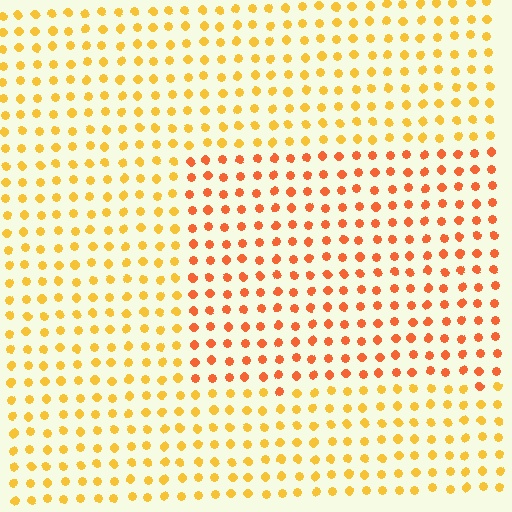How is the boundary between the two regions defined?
The boundary is defined purely by a slight shift in hue (about 30 degrees). Spacing, size, and orientation are identical on both sides.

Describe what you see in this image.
The image is filled with small yellow elements in a uniform arrangement. A rectangle-shaped region is visible where the elements are tinted to a slightly different hue, forming a subtle color boundary.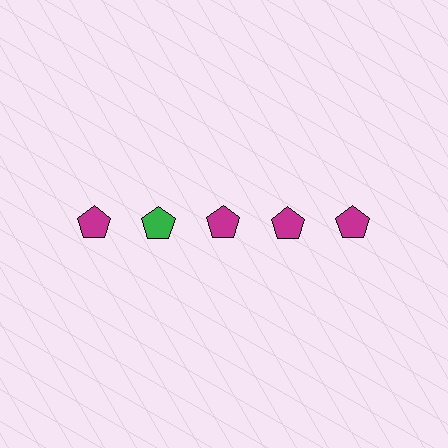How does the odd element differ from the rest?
It has a different color: green instead of magenta.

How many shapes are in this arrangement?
There are 5 shapes arranged in a grid pattern.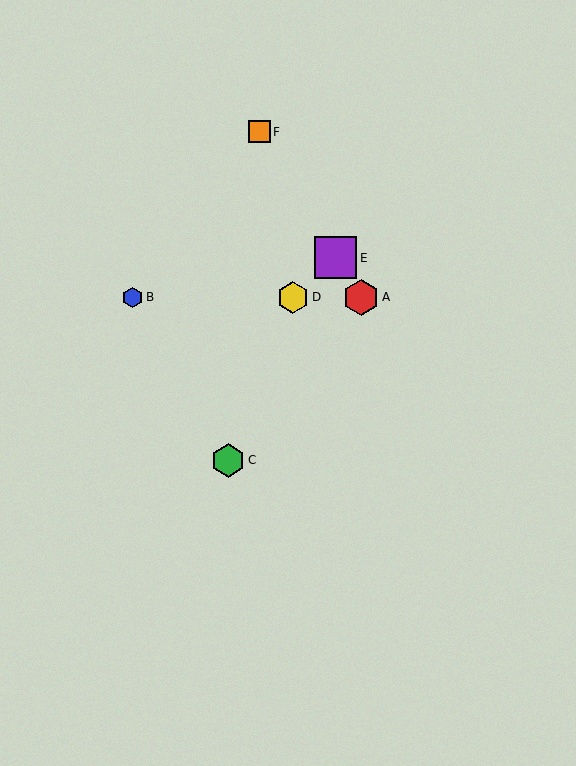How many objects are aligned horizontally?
3 objects (A, B, D) are aligned horizontally.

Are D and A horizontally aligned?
Yes, both are at y≈298.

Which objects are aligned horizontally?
Objects A, B, D are aligned horizontally.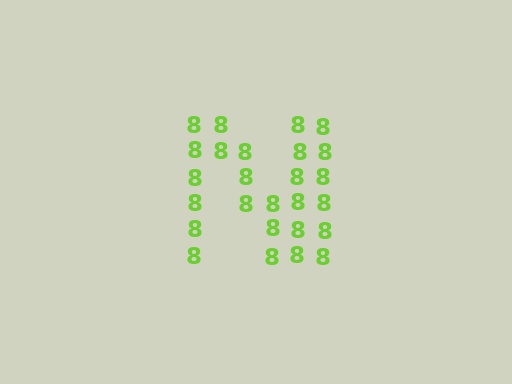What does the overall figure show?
The overall figure shows the letter N.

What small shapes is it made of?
It is made of small digit 8's.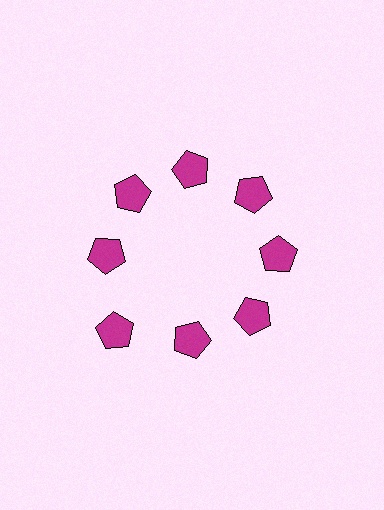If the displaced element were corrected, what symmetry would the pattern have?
It would have 8-fold rotational symmetry — the pattern would map onto itself every 45 degrees.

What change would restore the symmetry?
The symmetry would be restored by moving it inward, back onto the ring so that all 8 pentagons sit at equal angles and equal distance from the center.